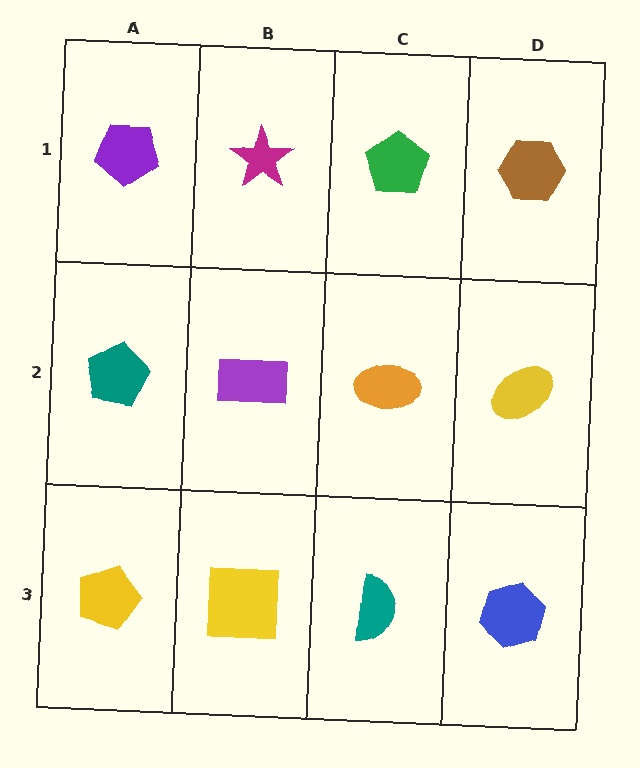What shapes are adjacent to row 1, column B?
A purple rectangle (row 2, column B), a purple pentagon (row 1, column A), a green pentagon (row 1, column C).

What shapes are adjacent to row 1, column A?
A teal pentagon (row 2, column A), a magenta star (row 1, column B).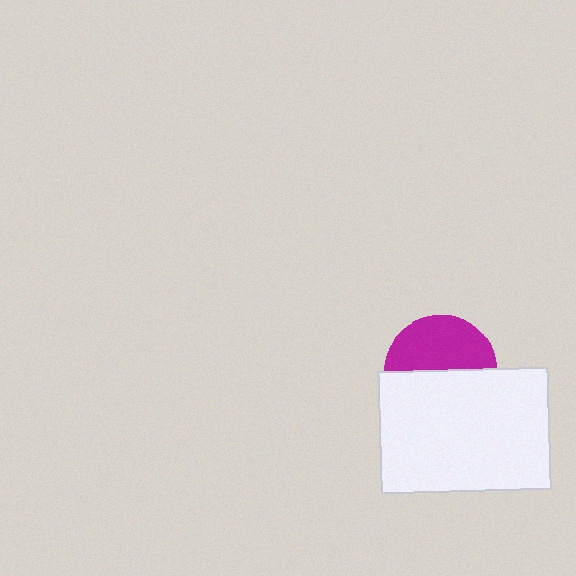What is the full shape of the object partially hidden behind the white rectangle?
The partially hidden object is a magenta circle.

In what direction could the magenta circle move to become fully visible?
The magenta circle could move up. That would shift it out from behind the white rectangle entirely.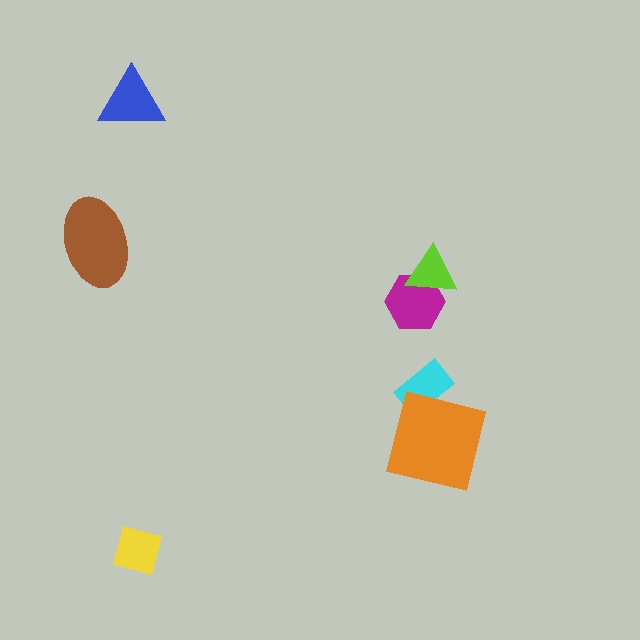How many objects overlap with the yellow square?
0 objects overlap with the yellow square.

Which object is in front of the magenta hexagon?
The lime triangle is in front of the magenta hexagon.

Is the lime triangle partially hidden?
No, no other shape covers it.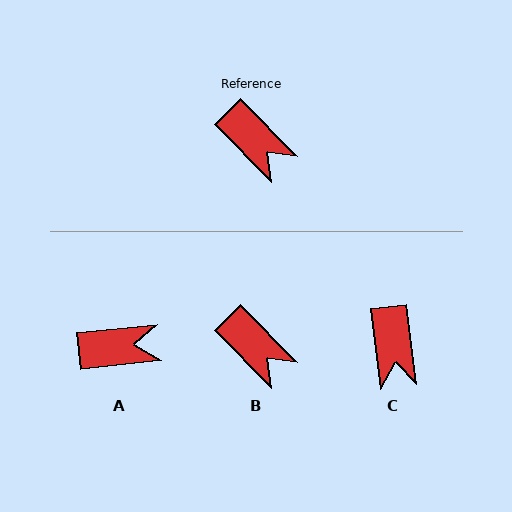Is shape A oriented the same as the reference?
No, it is off by about 51 degrees.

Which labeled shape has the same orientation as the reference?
B.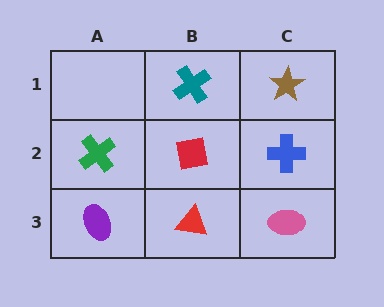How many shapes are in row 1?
2 shapes.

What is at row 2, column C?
A blue cross.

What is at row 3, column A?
A purple ellipse.